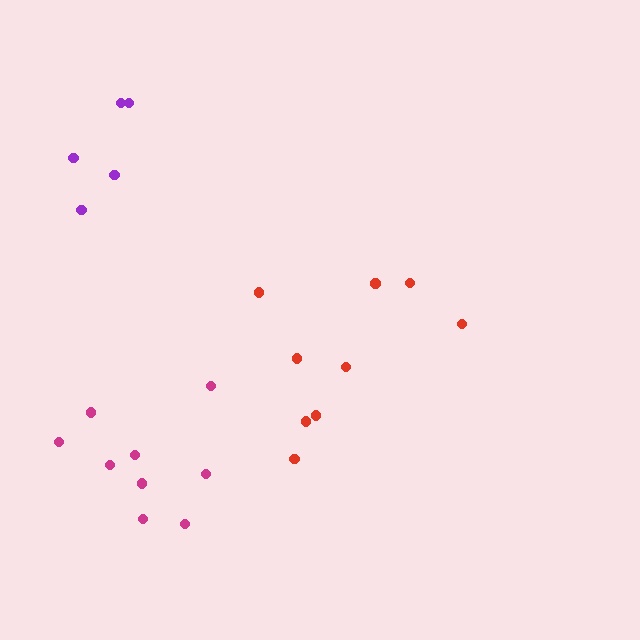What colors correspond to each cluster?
The clusters are colored: magenta, red, purple.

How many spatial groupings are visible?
There are 3 spatial groupings.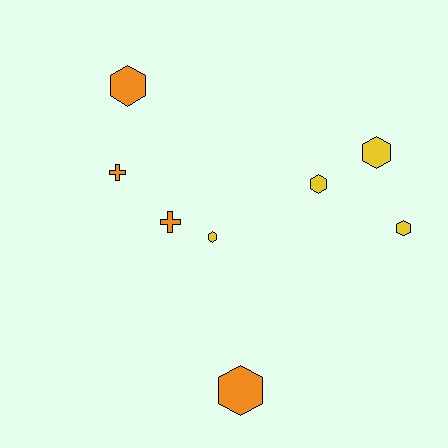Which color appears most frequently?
Yellow, with 4 objects.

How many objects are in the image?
There are 8 objects.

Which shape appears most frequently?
Hexagon, with 6 objects.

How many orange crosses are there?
There are 2 orange crosses.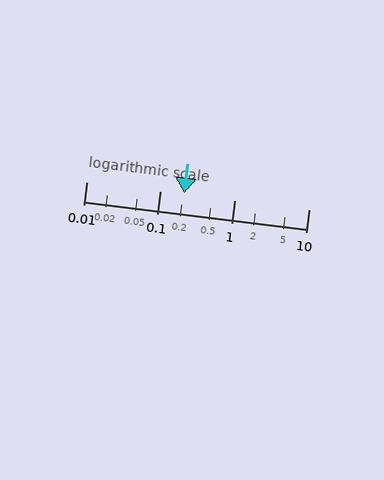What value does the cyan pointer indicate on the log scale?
The pointer indicates approximately 0.21.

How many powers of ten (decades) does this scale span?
The scale spans 3 decades, from 0.01 to 10.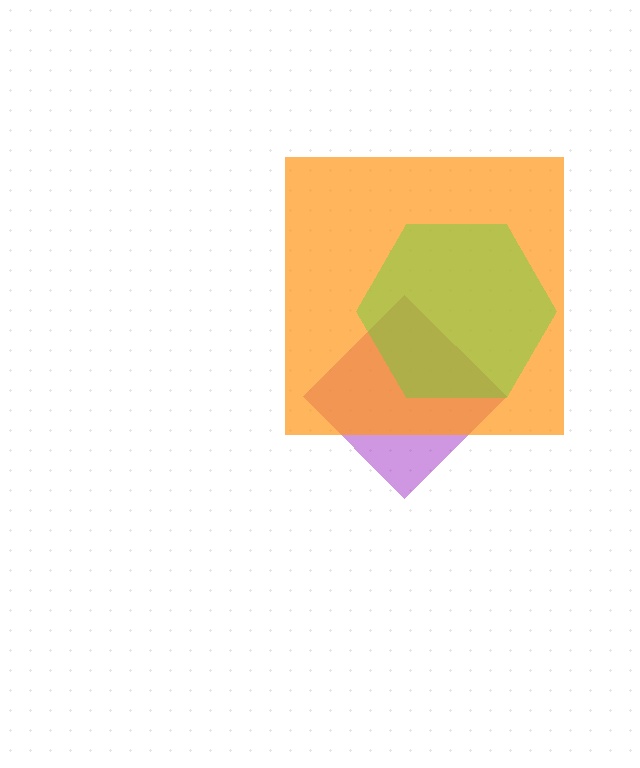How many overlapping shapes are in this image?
There are 3 overlapping shapes in the image.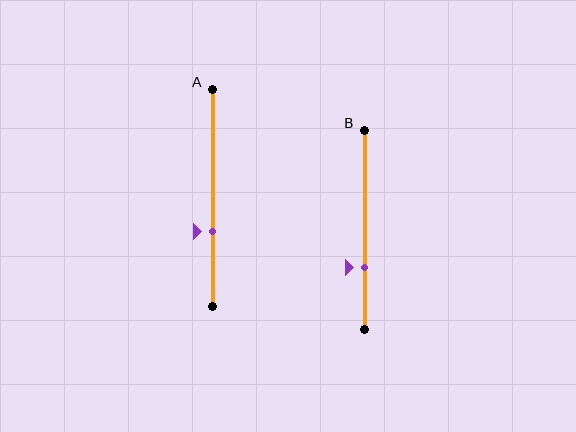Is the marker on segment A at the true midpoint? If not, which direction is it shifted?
No, the marker on segment A is shifted downward by about 16% of the segment length.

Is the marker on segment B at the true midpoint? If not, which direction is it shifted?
No, the marker on segment B is shifted downward by about 19% of the segment length.